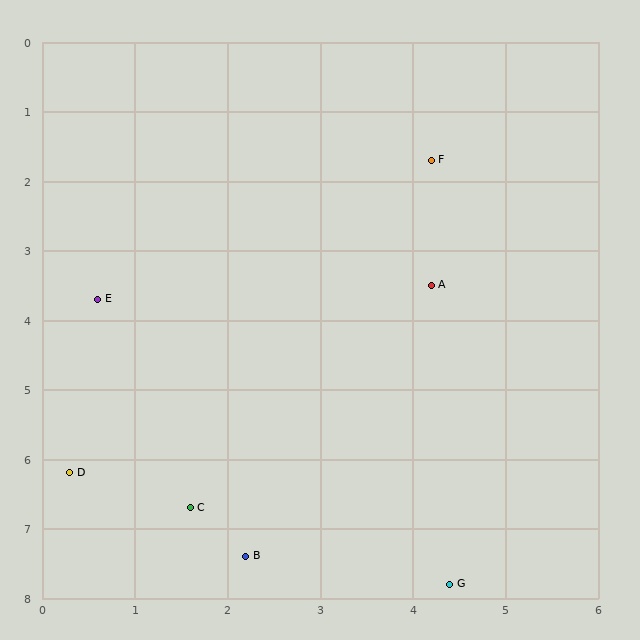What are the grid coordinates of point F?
Point F is at approximately (4.2, 1.7).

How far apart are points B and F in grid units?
Points B and F are about 6.0 grid units apart.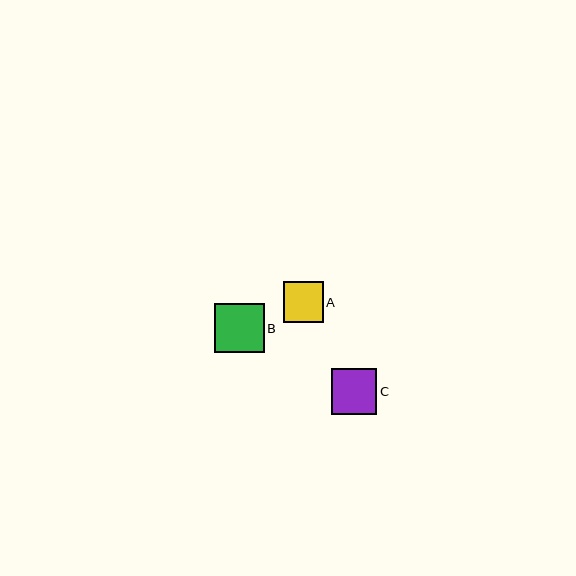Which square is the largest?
Square B is the largest with a size of approximately 49 pixels.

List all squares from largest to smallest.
From largest to smallest: B, C, A.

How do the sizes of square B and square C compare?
Square B and square C are approximately the same size.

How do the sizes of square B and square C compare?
Square B and square C are approximately the same size.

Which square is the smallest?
Square A is the smallest with a size of approximately 40 pixels.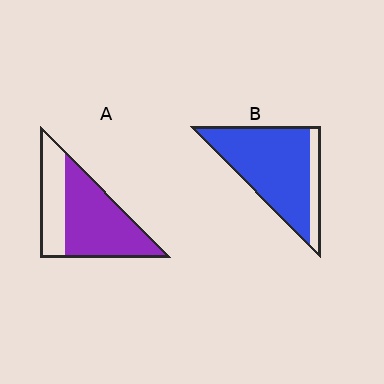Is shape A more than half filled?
Yes.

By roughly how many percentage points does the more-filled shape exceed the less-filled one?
By roughly 20 percentage points (B over A).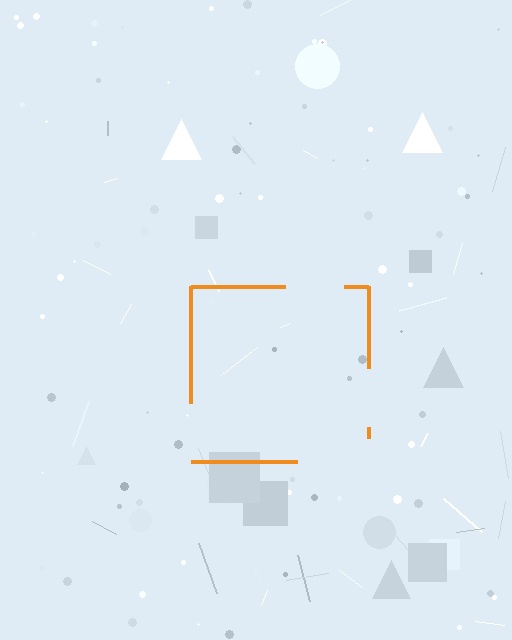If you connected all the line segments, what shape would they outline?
They would outline a square.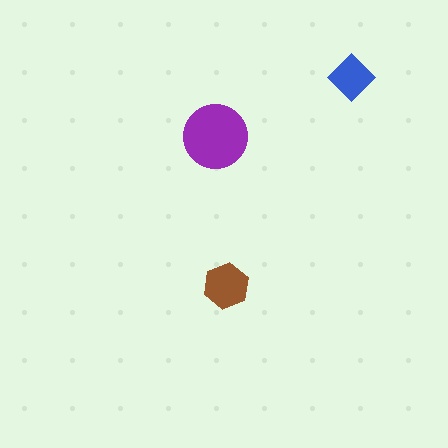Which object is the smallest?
The blue diamond.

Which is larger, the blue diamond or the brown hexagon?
The brown hexagon.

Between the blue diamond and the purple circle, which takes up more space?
The purple circle.